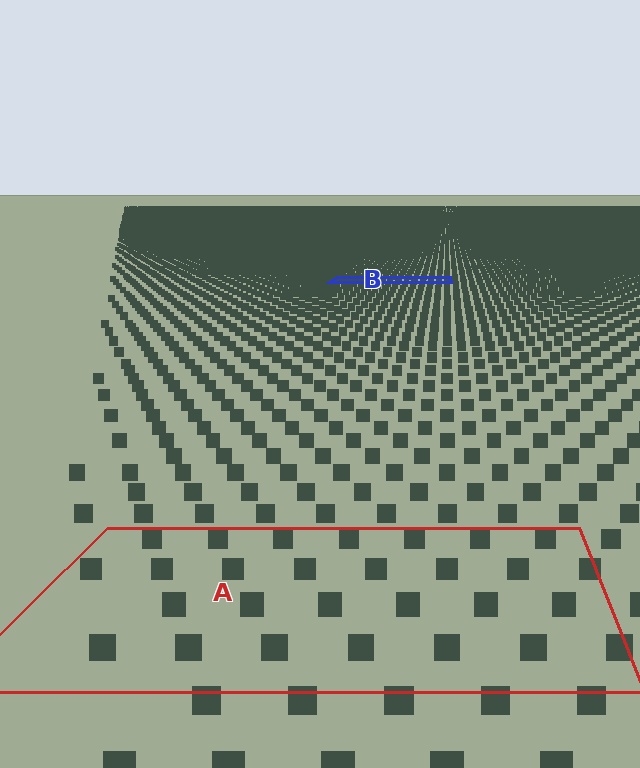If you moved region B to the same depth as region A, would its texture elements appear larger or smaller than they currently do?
They would appear larger. At a closer depth, the same texture elements are projected at a bigger on-screen size.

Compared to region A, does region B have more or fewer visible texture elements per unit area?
Region B has more texture elements per unit area — they are packed more densely because it is farther away.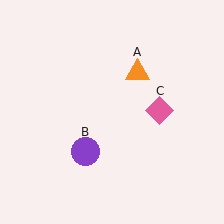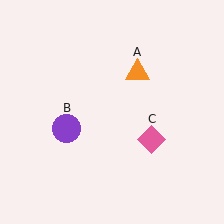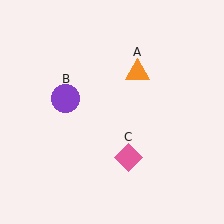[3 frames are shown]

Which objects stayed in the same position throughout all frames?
Orange triangle (object A) remained stationary.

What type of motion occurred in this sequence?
The purple circle (object B), pink diamond (object C) rotated clockwise around the center of the scene.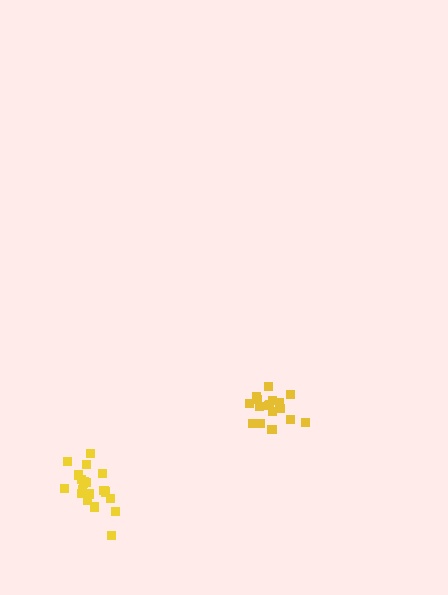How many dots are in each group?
Group 1: 17 dots, Group 2: 21 dots (38 total).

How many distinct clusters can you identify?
There are 2 distinct clusters.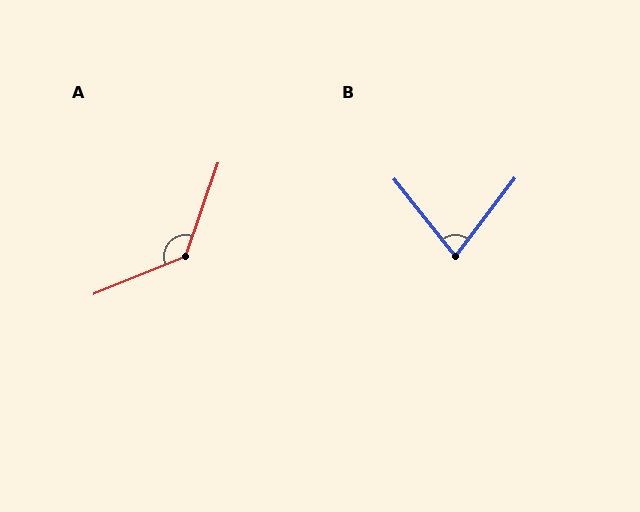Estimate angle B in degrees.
Approximately 75 degrees.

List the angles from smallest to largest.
B (75°), A (131°).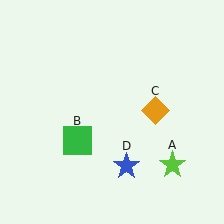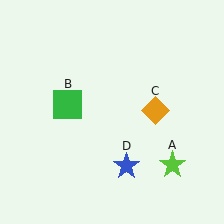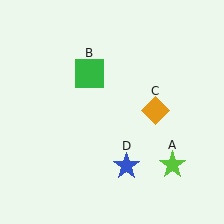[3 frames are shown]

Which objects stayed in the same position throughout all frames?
Lime star (object A) and orange diamond (object C) and blue star (object D) remained stationary.